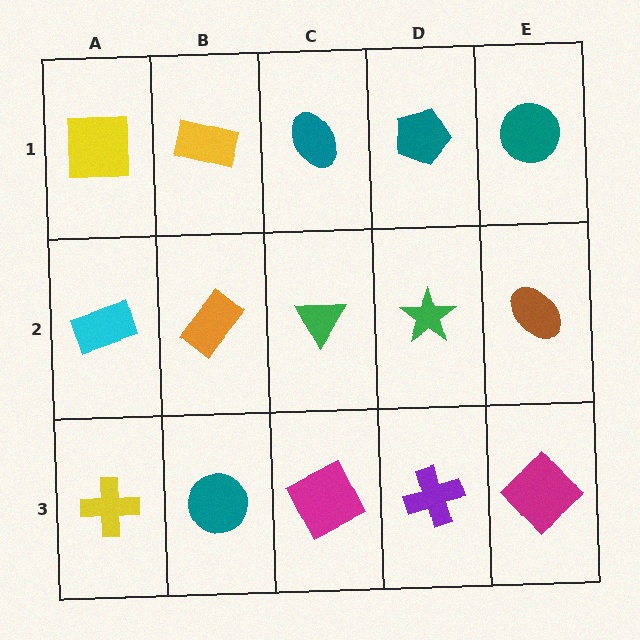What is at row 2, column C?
A green triangle.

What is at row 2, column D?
A green star.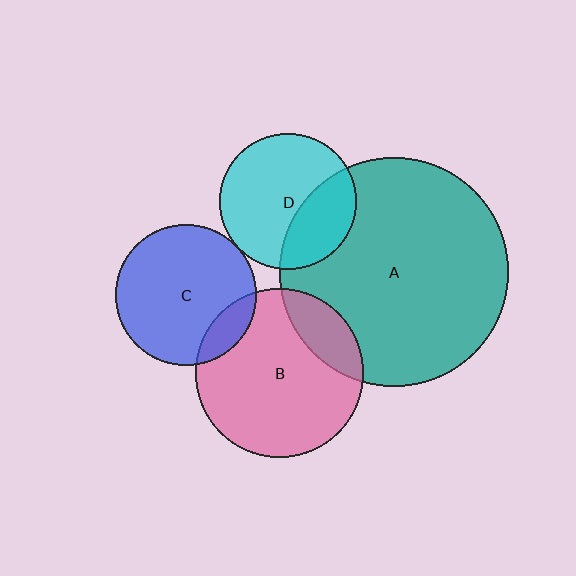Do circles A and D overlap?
Yes.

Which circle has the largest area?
Circle A (teal).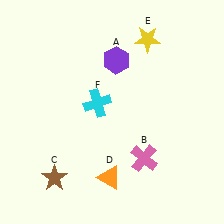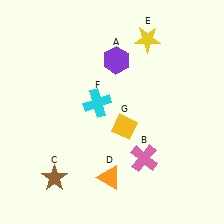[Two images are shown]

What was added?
A yellow diamond (G) was added in Image 2.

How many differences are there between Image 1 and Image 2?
There is 1 difference between the two images.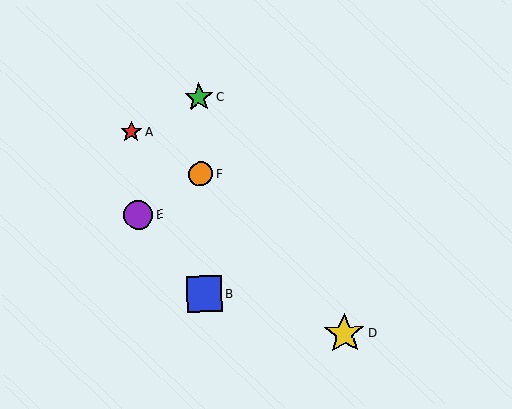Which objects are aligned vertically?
Objects B, C, F are aligned vertically.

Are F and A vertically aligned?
No, F is at x≈201 and A is at x≈131.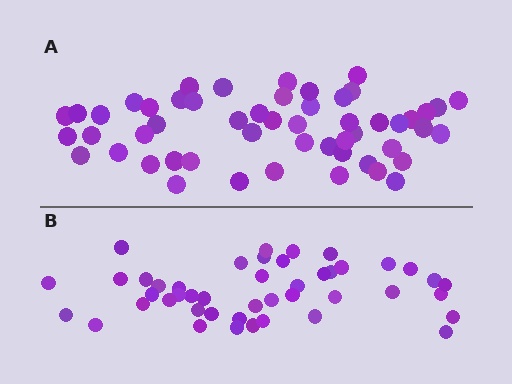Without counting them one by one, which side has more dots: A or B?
Region A (the top region) has more dots.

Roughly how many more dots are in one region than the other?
Region A has roughly 8 or so more dots than region B.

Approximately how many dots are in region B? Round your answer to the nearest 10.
About 40 dots. (The exact count is 45, which rounds to 40.)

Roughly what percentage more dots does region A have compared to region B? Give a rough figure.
About 20% more.